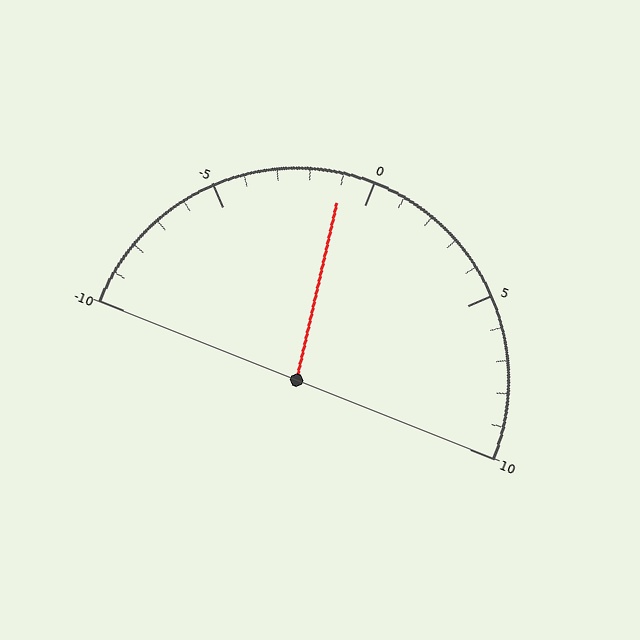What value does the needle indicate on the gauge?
The needle indicates approximately -1.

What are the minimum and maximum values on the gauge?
The gauge ranges from -10 to 10.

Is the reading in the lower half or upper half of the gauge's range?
The reading is in the lower half of the range (-10 to 10).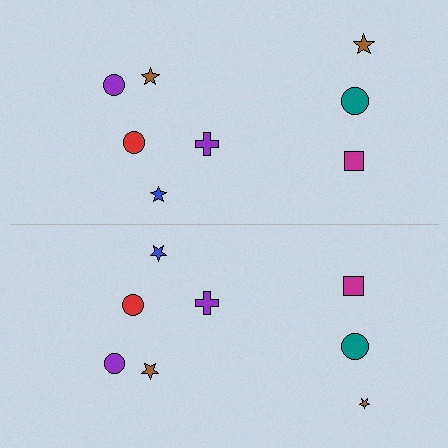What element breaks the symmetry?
The brown star on the bottom side has a different size than its mirror counterpart.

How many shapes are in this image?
There are 16 shapes in this image.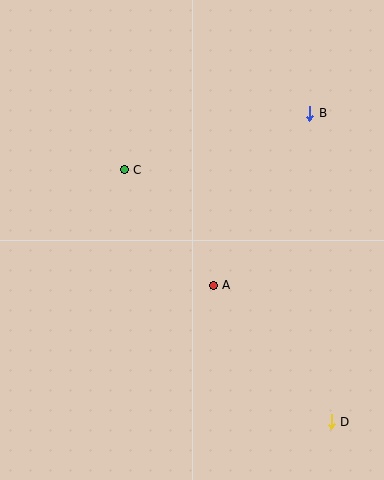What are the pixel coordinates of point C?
Point C is at (124, 170).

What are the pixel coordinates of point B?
Point B is at (310, 113).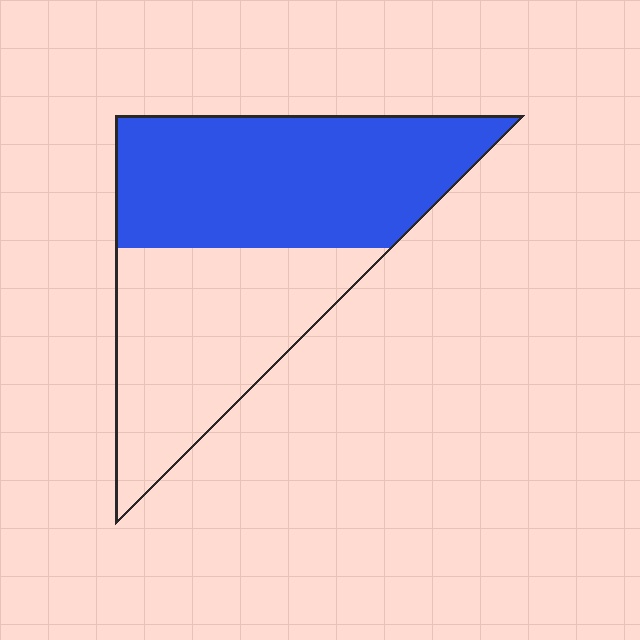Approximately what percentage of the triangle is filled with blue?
Approximately 55%.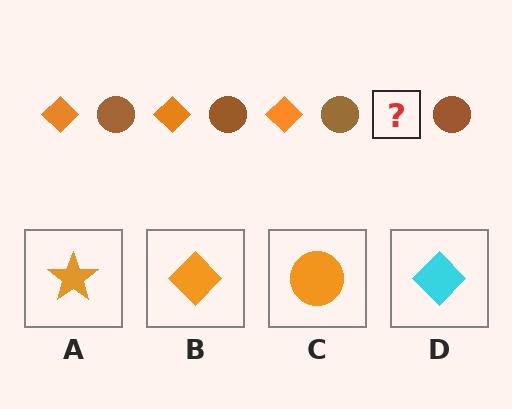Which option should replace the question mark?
Option B.